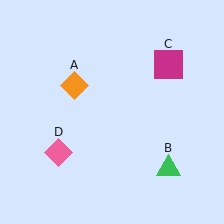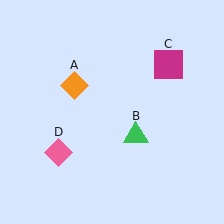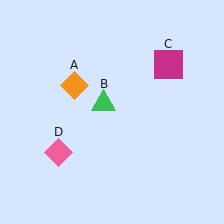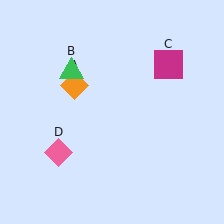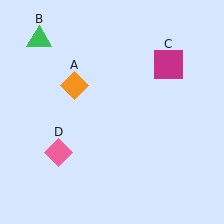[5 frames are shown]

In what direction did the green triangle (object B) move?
The green triangle (object B) moved up and to the left.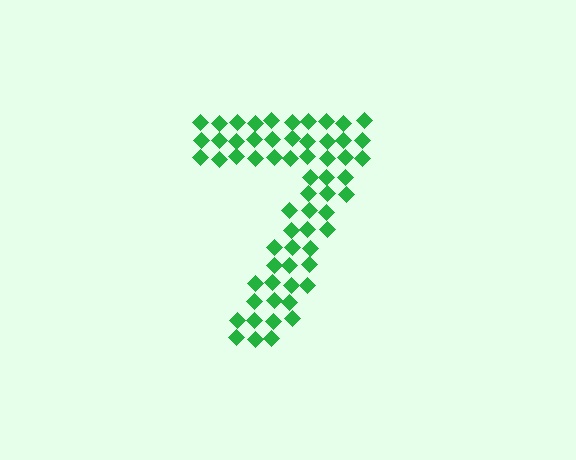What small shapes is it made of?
It is made of small diamonds.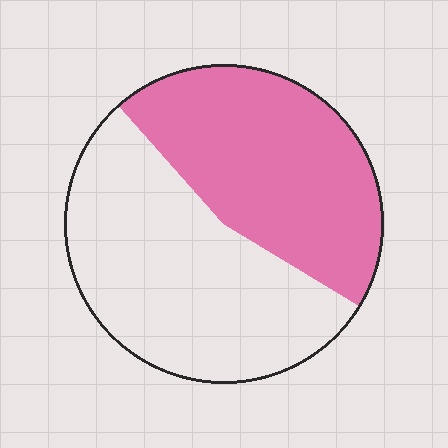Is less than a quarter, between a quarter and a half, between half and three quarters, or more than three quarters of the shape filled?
Between a quarter and a half.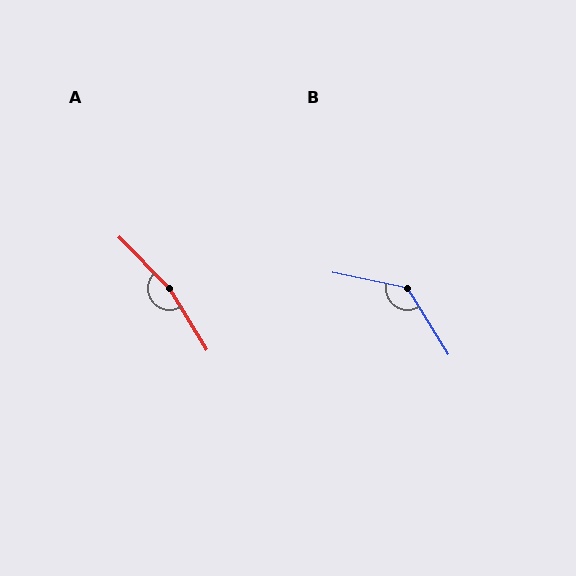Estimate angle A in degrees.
Approximately 167 degrees.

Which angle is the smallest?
B, at approximately 133 degrees.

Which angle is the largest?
A, at approximately 167 degrees.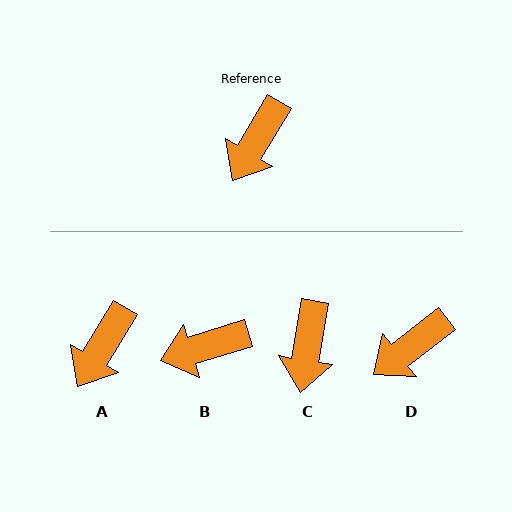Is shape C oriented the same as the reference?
No, it is off by about 22 degrees.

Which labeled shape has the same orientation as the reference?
A.